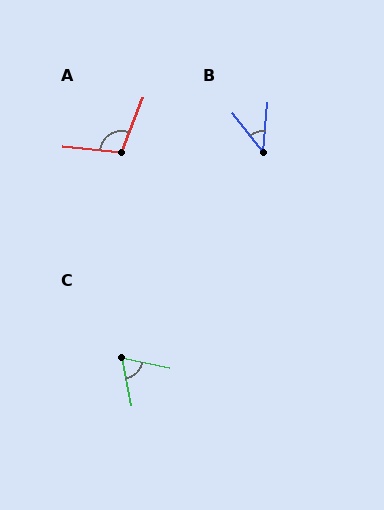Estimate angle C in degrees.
Approximately 68 degrees.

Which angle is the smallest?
B, at approximately 43 degrees.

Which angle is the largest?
A, at approximately 105 degrees.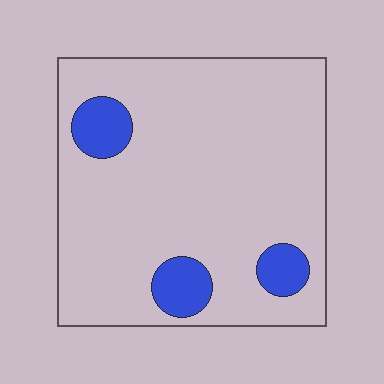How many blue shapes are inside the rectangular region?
3.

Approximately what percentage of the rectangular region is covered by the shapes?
Approximately 10%.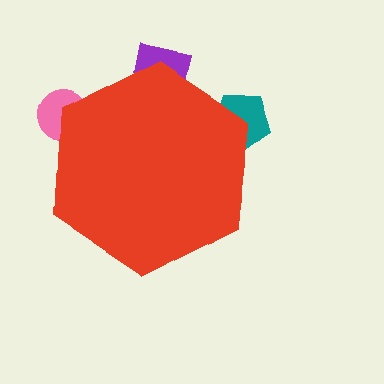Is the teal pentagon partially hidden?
Yes, the teal pentagon is partially hidden behind the red hexagon.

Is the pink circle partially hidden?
Yes, the pink circle is partially hidden behind the red hexagon.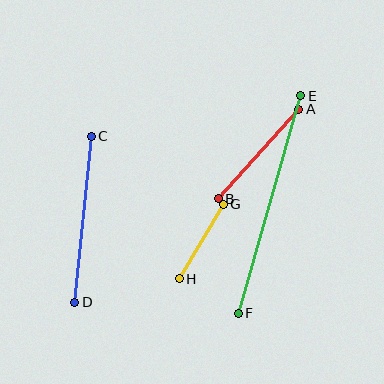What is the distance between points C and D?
The distance is approximately 167 pixels.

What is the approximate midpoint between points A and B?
The midpoint is at approximately (258, 154) pixels.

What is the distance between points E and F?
The distance is approximately 227 pixels.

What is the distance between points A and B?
The distance is approximately 120 pixels.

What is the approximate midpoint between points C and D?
The midpoint is at approximately (83, 219) pixels.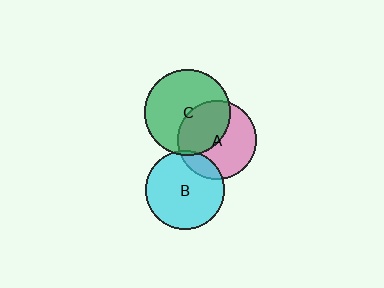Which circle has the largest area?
Circle C (green).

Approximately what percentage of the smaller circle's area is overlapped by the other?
Approximately 5%.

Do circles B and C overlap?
Yes.